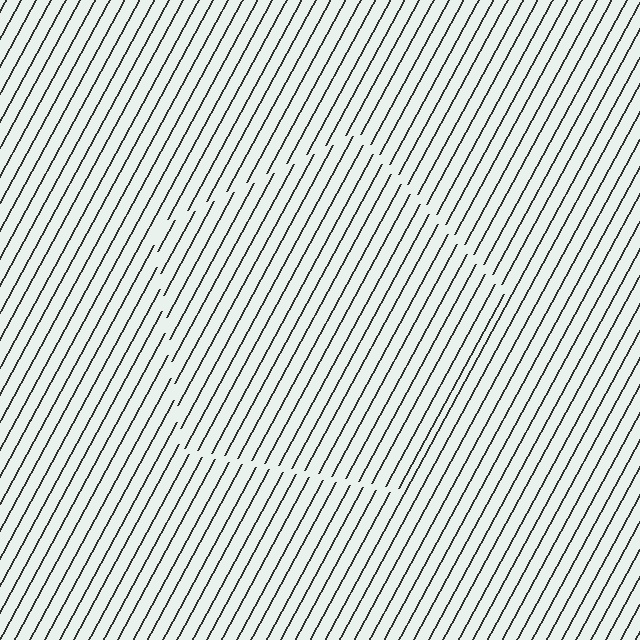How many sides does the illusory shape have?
5 sides — the line-ends trace a pentagon.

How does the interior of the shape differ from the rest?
The interior of the shape contains the same grating, shifted by half a period — the contour is defined by the phase discontinuity where line-ends from the inner and outer gratings abut.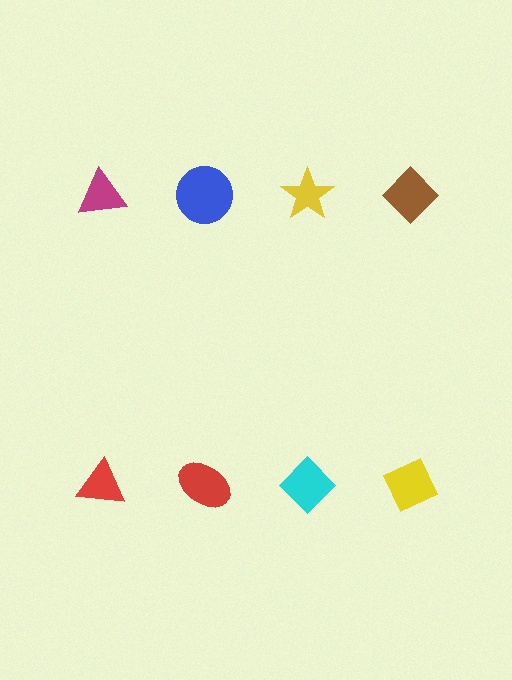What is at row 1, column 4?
A brown diamond.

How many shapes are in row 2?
4 shapes.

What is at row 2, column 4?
A yellow diamond.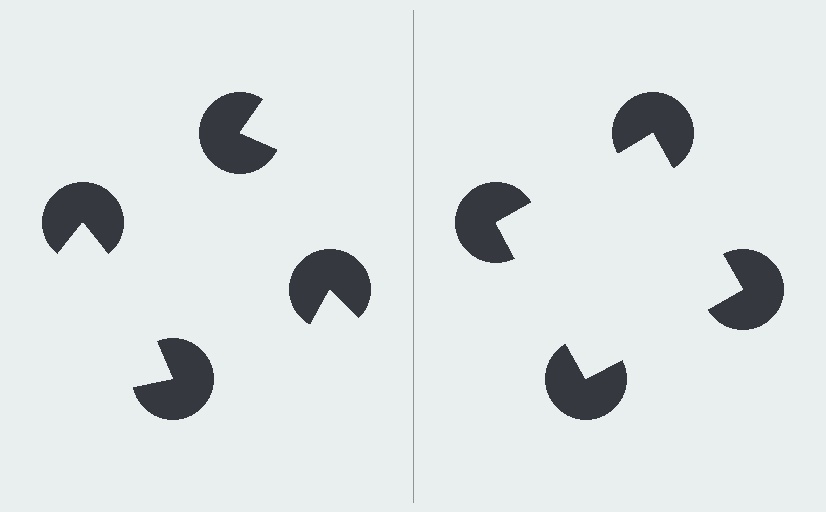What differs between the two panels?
The pac-man discs are positioned identically on both sides; only the wedge orientations differ. On the right they align to a square; on the left they are misaligned.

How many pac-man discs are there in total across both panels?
8 — 4 on each side.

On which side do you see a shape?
An illusory square appears on the right side. On the left side the wedge cuts are rotated, so no coherent shape forms.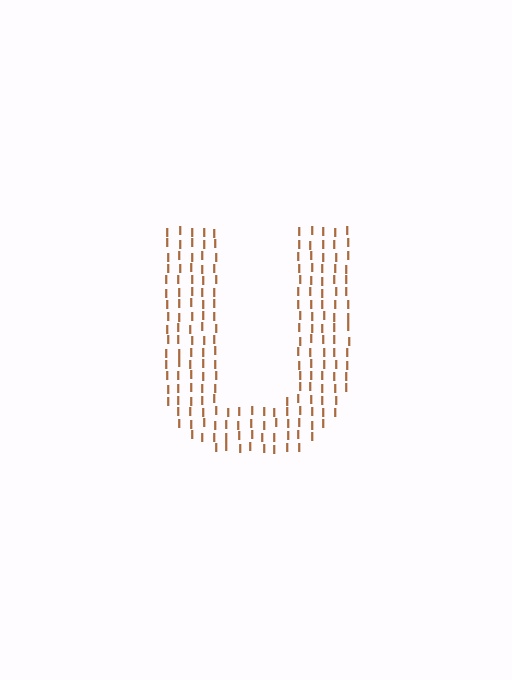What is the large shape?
The large shape is the letter U.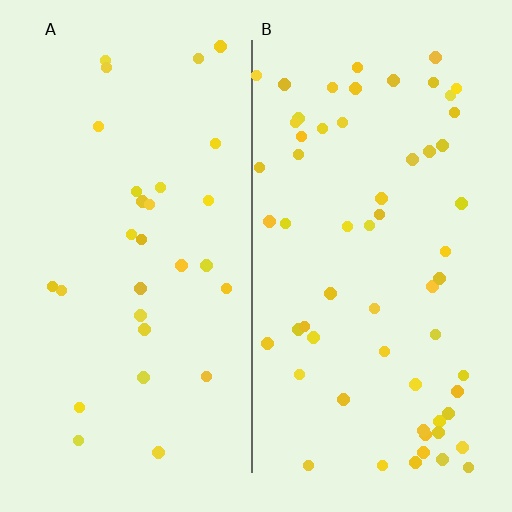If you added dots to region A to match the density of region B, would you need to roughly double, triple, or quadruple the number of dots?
Approximately double.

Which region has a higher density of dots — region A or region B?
B (the right).